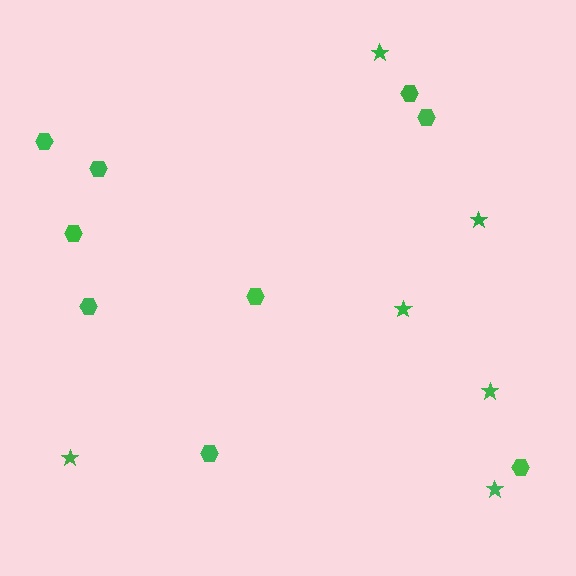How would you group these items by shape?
There are 2 groups: one group of stars (6) and one group of hexagons (9).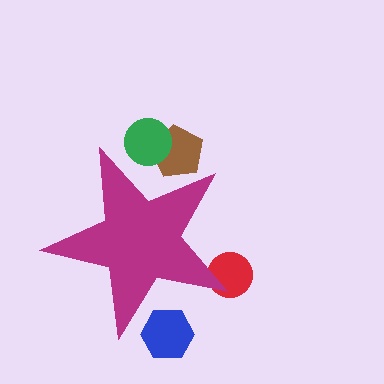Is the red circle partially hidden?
Yes, the red circle is partially hidden behind the magenta star.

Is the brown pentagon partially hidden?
Yes, the brown pentagon is partially hidden behind the magenta star.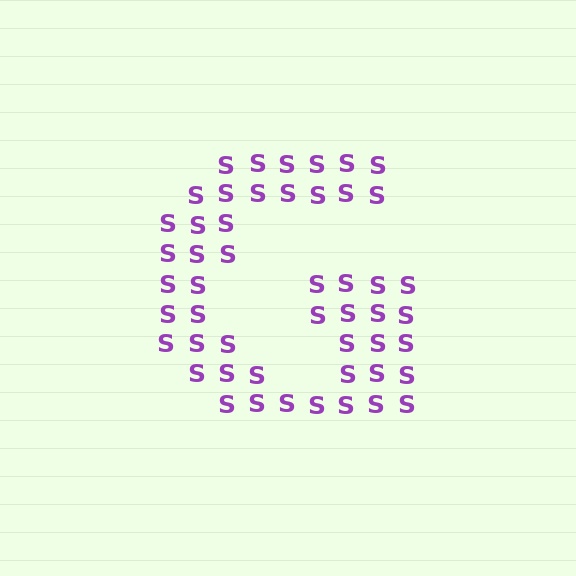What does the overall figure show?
The overall figure shows the letter G.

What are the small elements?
The small elements are letter S's.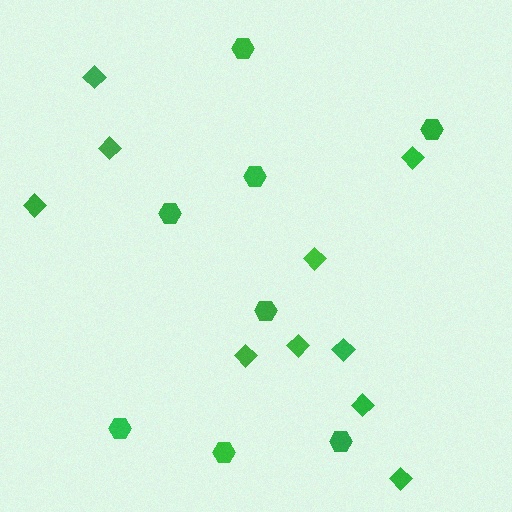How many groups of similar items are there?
There are 2 groups: one group of hexagons (8) and one group of diamonds (10).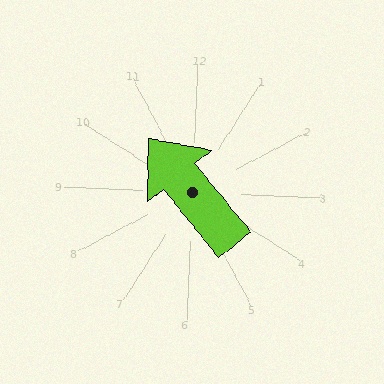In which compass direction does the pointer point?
Northwest.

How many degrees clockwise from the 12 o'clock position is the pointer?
Approximately 319 degrees.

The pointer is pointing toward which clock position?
Roughly 11 o'clock.